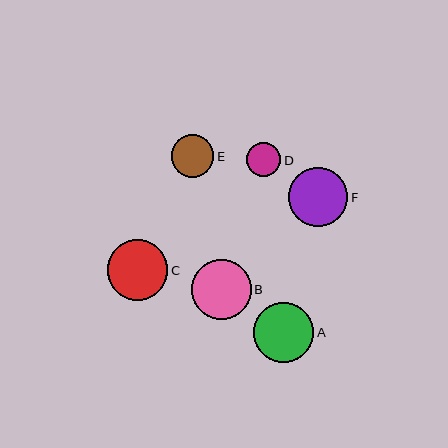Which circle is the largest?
Circle C is the largest with a size of approximately 60 pixels.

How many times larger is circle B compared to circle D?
Circle B is approximately 1.8 times the size of circle D.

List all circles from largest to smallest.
From largest to smallest: C, A, B, F, E, D.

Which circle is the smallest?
Circle D is the smallest with a size of approximately 34 pixels.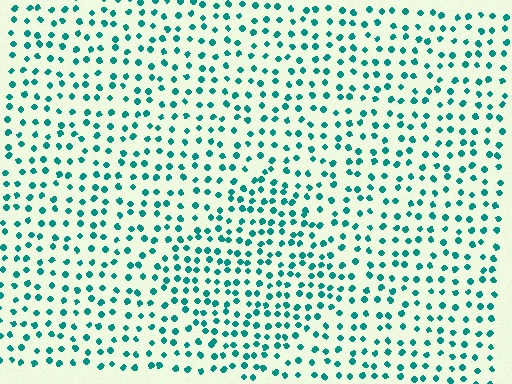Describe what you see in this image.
The image contains small teal elements arranged at two different densities. A diamond-shaped region is visible where the elements are more densely packed than the surrounding area.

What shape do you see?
I see a diamond.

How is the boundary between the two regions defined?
The boundary is defined by a change in element density (approximately 1.5x ratio). All elements are the same color, size, and shape.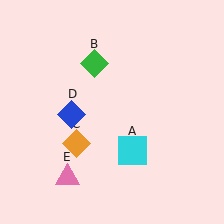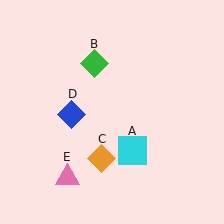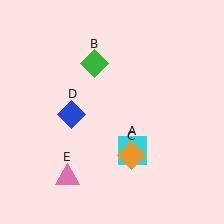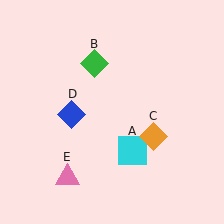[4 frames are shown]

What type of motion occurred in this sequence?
The orange diamond (object C) rotated counterclockwise around the center of the scene.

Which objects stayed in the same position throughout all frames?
Cyan square (object A) and green diamond (object B) and blue diamond (object D) and pink triangle (object E) remained stationary.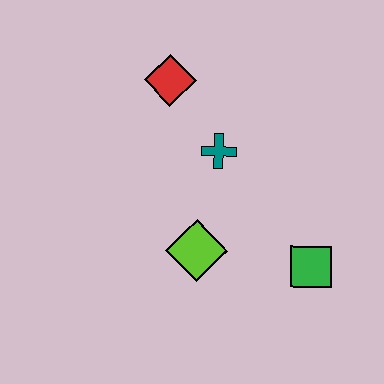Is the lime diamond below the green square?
No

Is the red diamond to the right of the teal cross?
No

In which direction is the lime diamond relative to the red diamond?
The lime diamond is below the red diamond.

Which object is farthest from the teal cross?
The green square is farthest from the teal cross.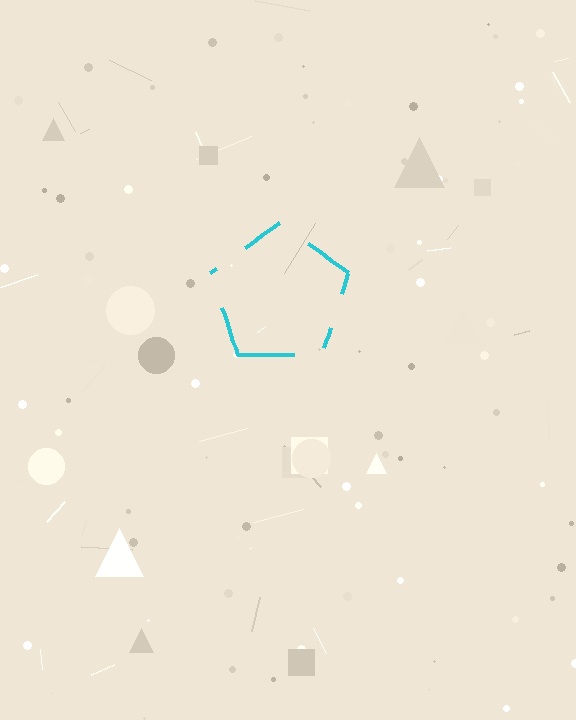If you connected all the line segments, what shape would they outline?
They would outline a pentagon.